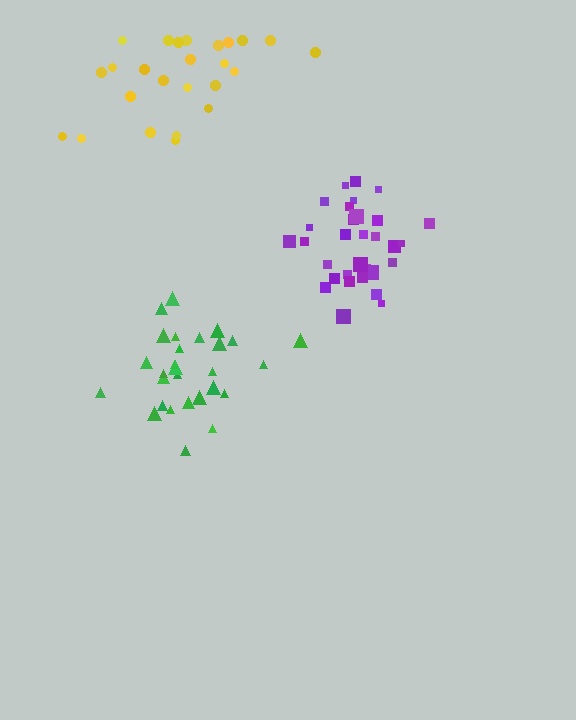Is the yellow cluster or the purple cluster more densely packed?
Purple.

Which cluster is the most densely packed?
Purple.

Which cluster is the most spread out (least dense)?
Yellow.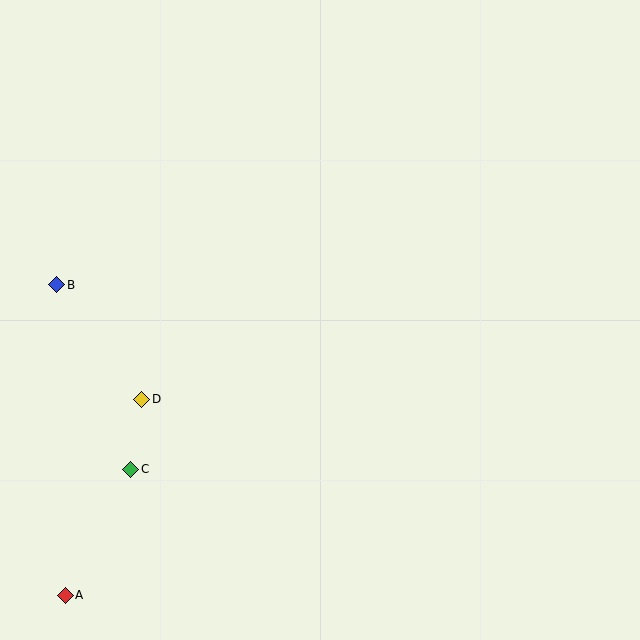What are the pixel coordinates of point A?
Point A is at (65, 595).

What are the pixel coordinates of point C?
Point C is at (131, 469).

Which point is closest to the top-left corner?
Point B is closest to the top-left corner.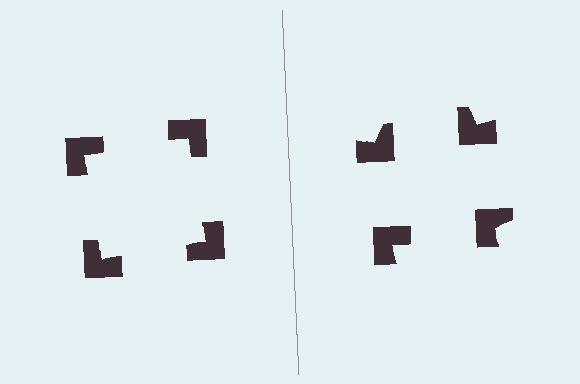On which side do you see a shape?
An illusory square appears on the left side. On the right side the wedge cuts are rotated, so no coherent shape forms.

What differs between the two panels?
The notched squares are positioned identically on both sides; only the wedge orientations differ. On the left they align to a square; on the right they are misaligned.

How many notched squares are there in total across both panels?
8 — 4 on each side.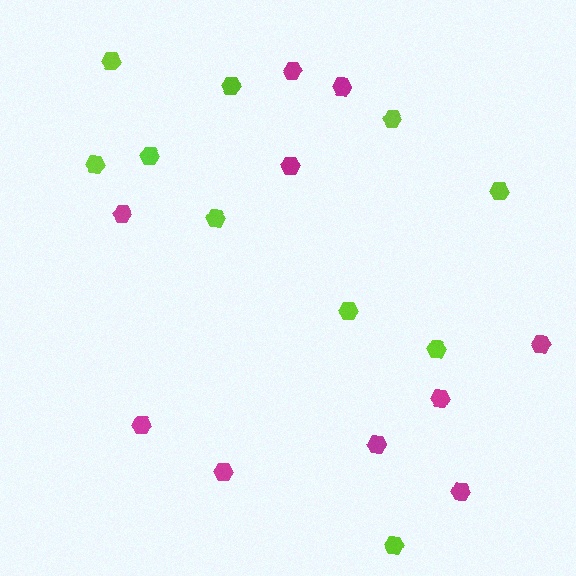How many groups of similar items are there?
There are 2 groups: one group of lime hexagons (10) and one group of magenta hexagons (10).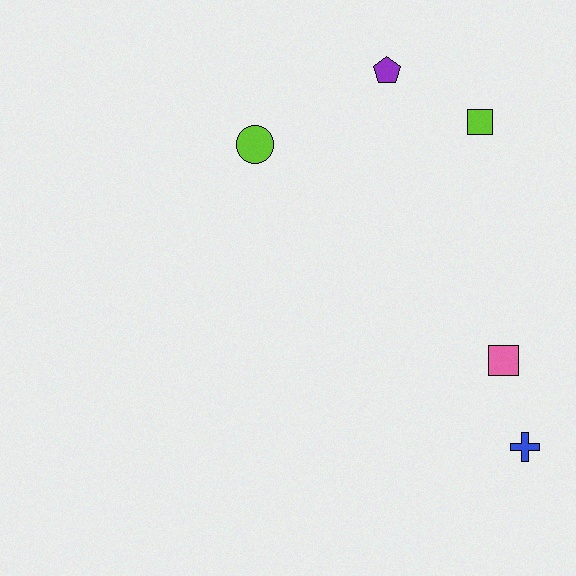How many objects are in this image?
There are 5 objects.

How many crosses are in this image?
There is 1 cross.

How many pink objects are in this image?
There is 1 pink object.